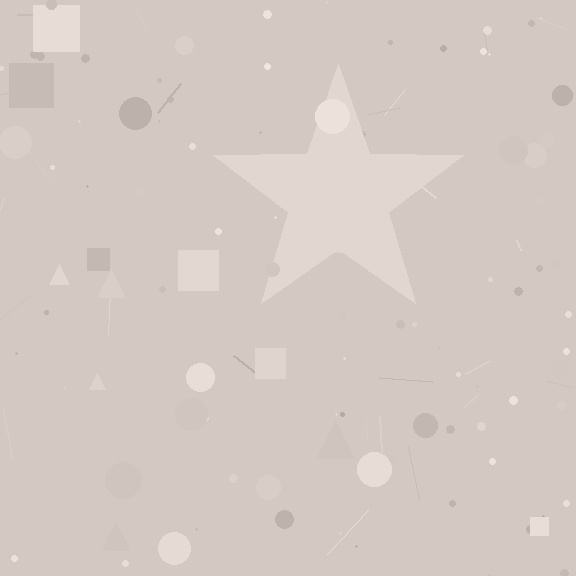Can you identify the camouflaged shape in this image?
The camouflaged shape is a star.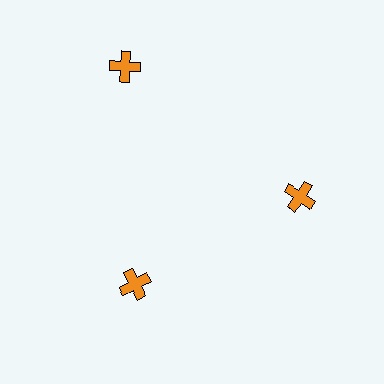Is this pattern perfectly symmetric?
No. The 3 orange crosses are arranged in a ring, but one element near the 11 o'clock position is pushed outward from the center, breaking the 3-fold rotational symmetry.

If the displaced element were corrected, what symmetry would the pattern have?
It would have 3-fold rotational symmetry — the pattern would map onto itself every 120 degrees.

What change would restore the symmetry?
The symmetry would be restored by moving it inward, back onto the ring so that all 3 crosses sit at equal angles and equal distance from the center.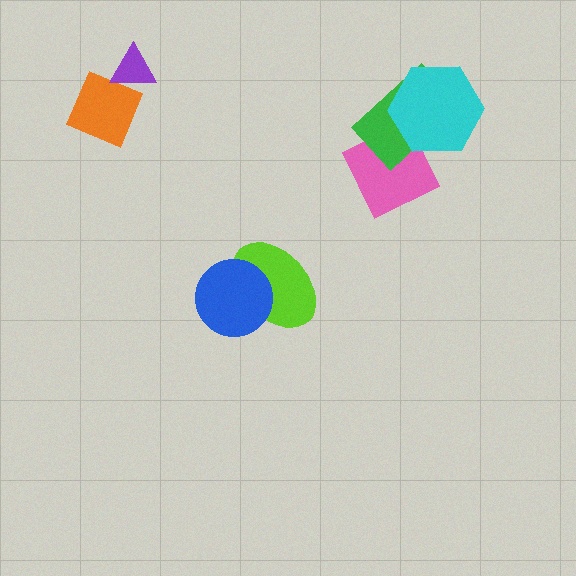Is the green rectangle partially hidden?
Yes, it is partially covered by another shape.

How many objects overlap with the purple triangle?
1 object overlaps with the purple triangle.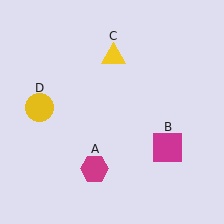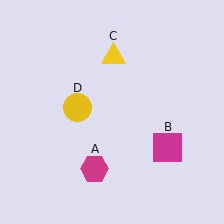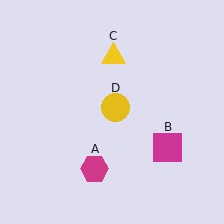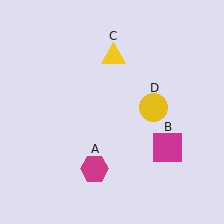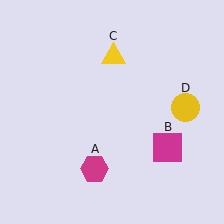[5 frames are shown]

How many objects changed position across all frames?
1 object changed position: yellow circle (object D).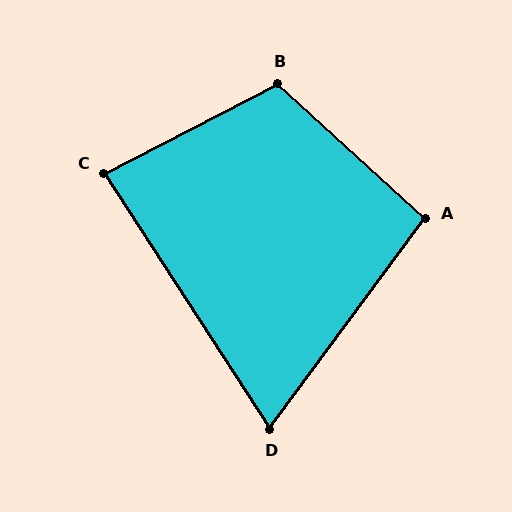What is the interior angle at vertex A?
Approximately 96 degrees (obtuse).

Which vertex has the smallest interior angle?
D, at approximately 70 degrees.